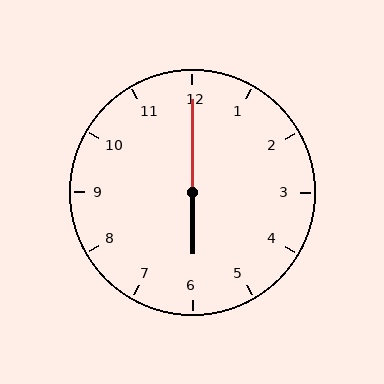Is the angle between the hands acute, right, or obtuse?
It is obtuse.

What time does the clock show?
6:00.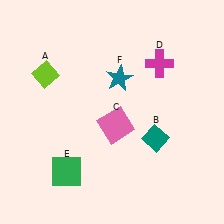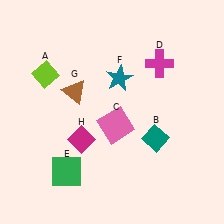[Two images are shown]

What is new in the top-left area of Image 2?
A brown triangle (G) was added in the top-left area of Image 2.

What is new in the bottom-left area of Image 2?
A magenta diamond (H) was added in the bottom-left area of Image 2.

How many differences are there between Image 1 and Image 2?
There are 2 differences between the two images.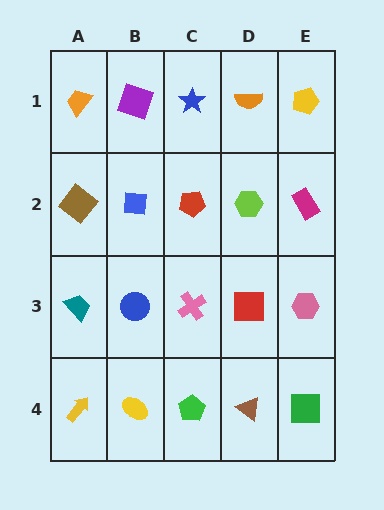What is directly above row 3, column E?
A magenta rectangle.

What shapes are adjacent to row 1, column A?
A brown diamond (row 2, column A), a purple square (row 1, column B).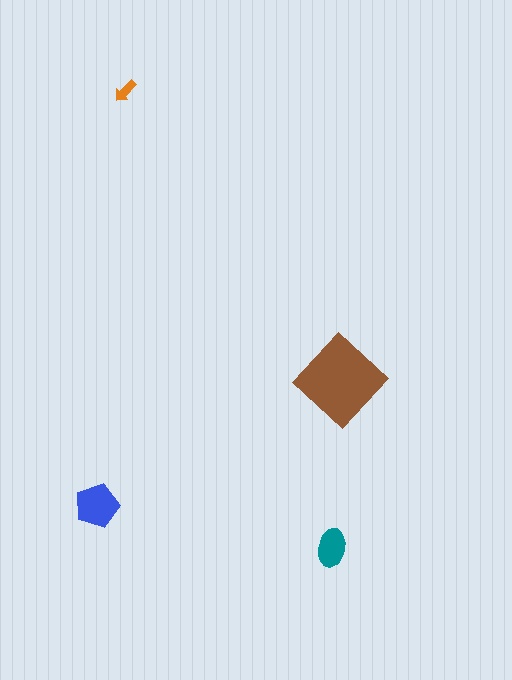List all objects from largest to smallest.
The brown diamond, the blue pentagon, the teal ellipse, the orange arrow.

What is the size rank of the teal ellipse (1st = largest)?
3rd.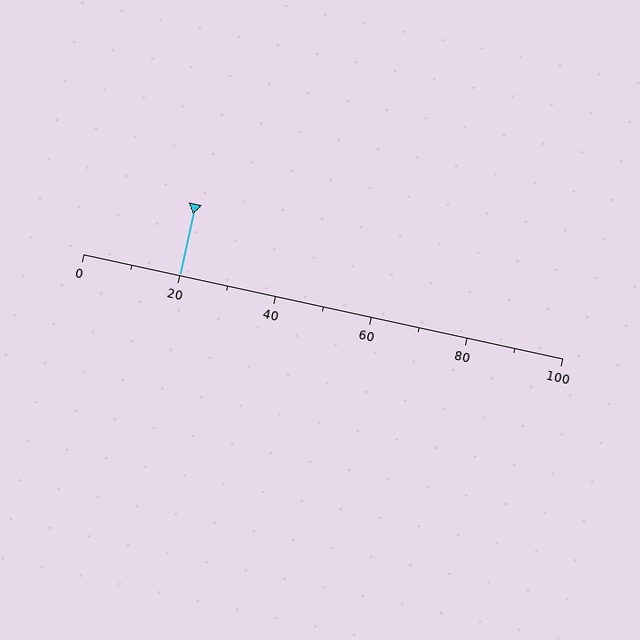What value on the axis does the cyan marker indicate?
The marker indicates approximately 20.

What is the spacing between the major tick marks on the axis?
The major ticks are spaced 20 apart.